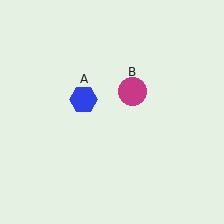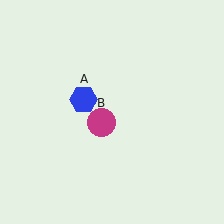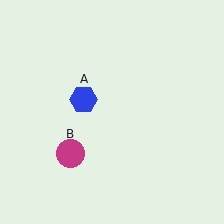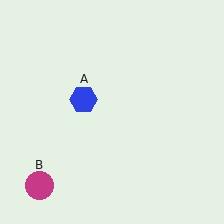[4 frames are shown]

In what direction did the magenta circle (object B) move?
The magenta circle (object B) moved down and to the left.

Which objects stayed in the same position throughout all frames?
Blue hexagon (object A) remained stationary.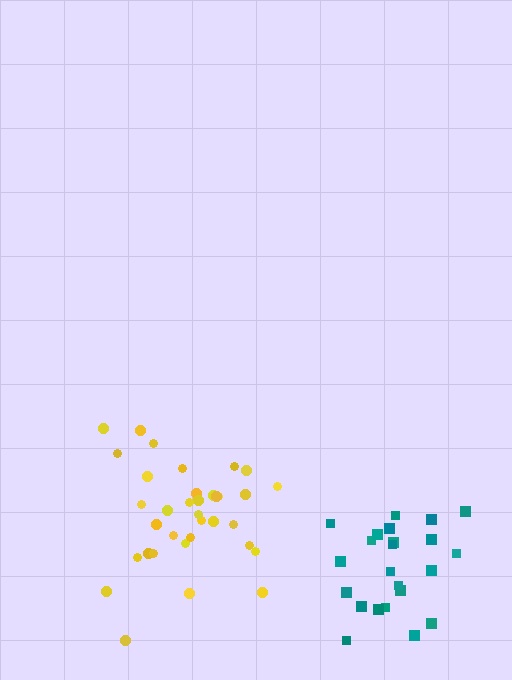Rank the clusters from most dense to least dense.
yellow, teal.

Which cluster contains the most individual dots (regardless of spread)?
Yellow (35).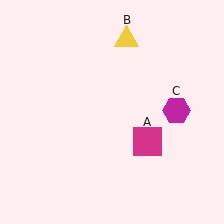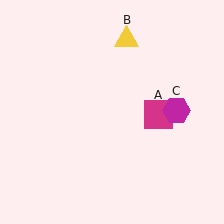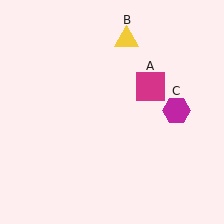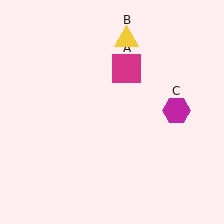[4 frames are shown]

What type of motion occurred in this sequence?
The magenta square (object A) rotated counterclockwise around the center of the scene.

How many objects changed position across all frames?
1 object changed position: magenta square (object A).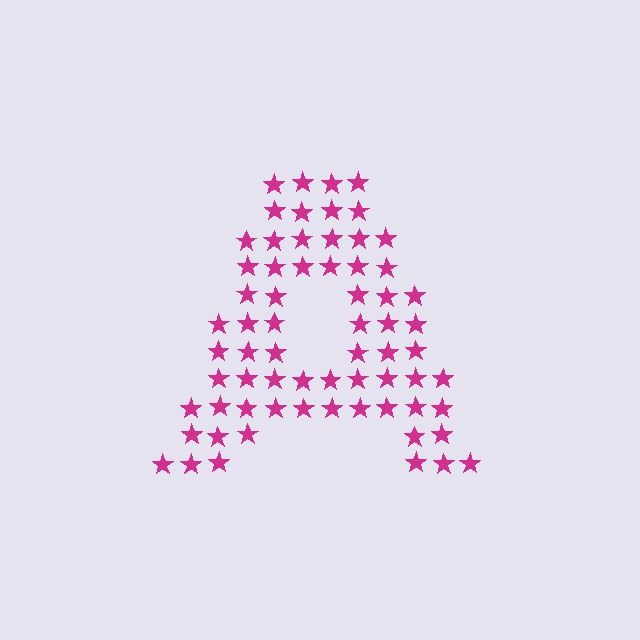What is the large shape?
The large shape is the letter A.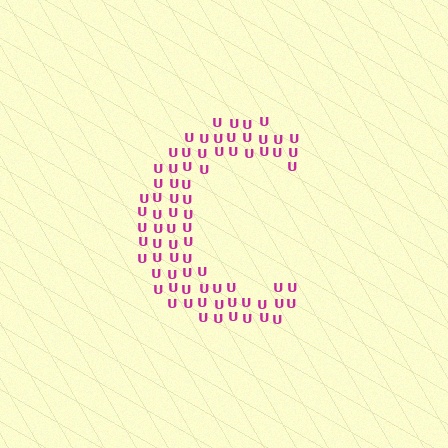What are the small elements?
The small elements are letter U's.